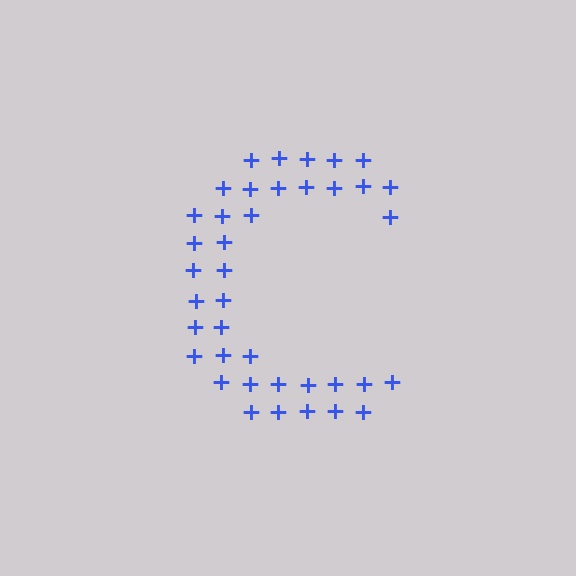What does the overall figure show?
The overall figure shows the letter C.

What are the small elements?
The small elements are plus signs.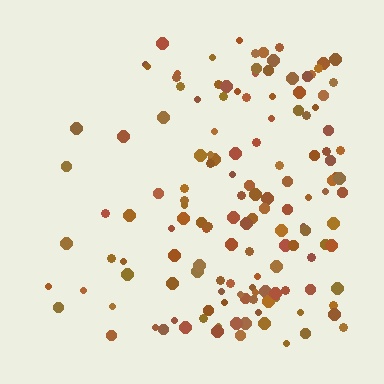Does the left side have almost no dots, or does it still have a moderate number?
Still a moderate number, just noticeably fewer than the right.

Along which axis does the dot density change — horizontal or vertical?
Horizontal.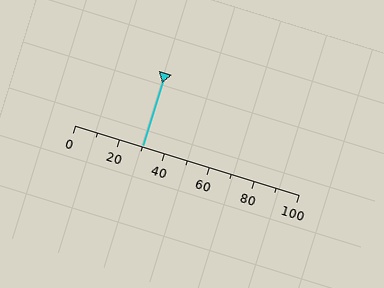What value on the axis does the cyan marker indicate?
The marker indicates approximately 30.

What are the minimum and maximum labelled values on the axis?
The axis runs from 0 to 100.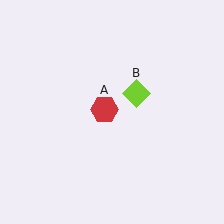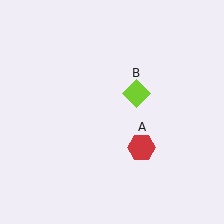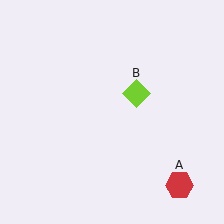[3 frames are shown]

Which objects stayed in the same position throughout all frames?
Lime diamond (object B) remained stationary.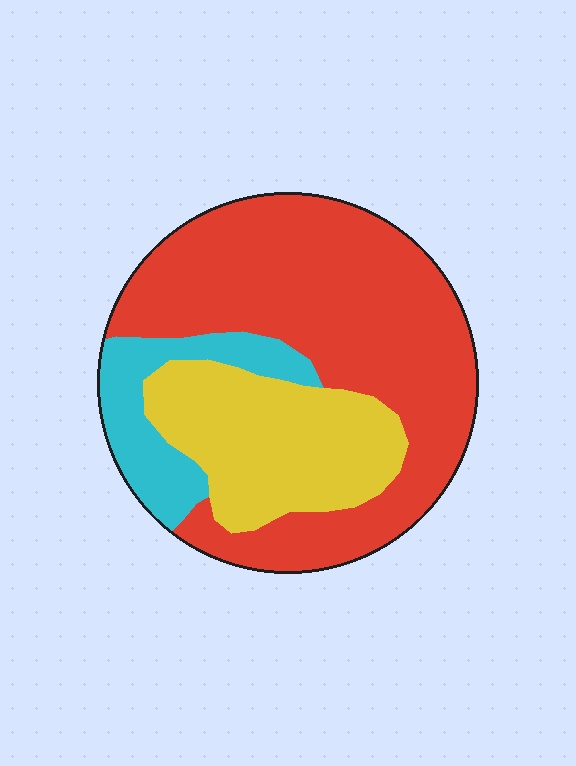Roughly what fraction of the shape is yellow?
Yellow covers around 25% of the shape.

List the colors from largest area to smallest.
From largest to smallest: red, yellow, cyan.